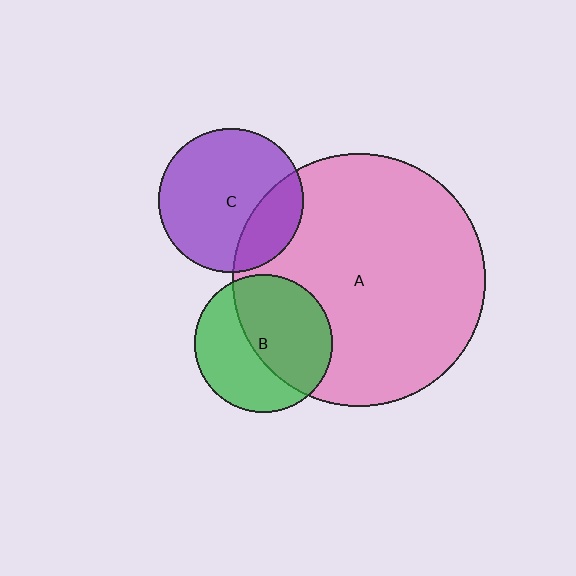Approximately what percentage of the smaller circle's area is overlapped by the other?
Approximately 25%.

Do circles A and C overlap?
Yes.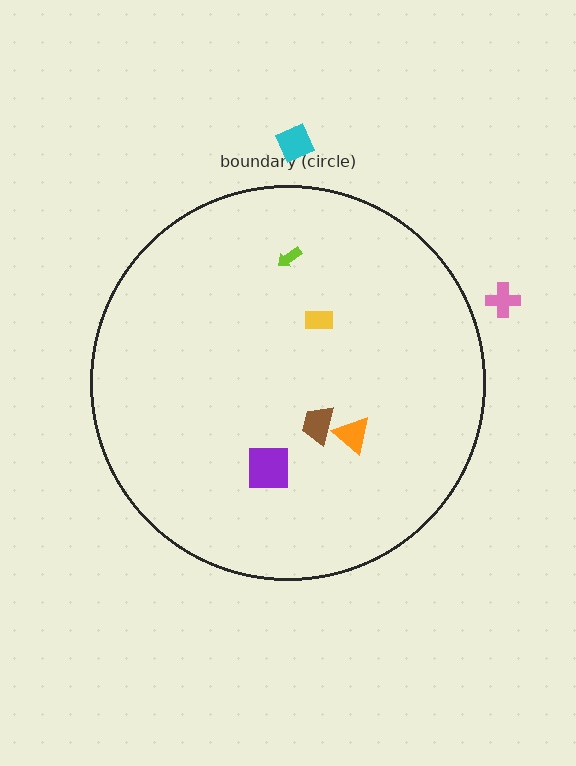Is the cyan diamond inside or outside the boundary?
Outside.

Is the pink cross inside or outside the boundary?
Outside.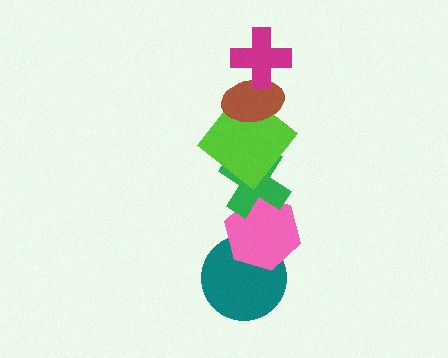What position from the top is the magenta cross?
The magenta cross is 1st from the top.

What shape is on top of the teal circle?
The pink hexagon is on top of the teal circle.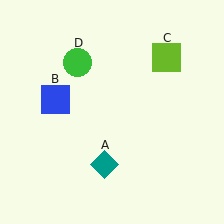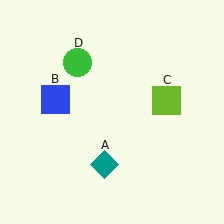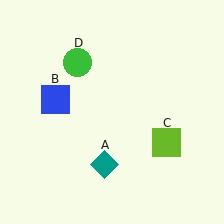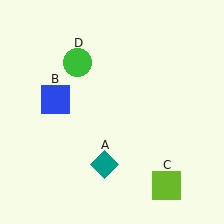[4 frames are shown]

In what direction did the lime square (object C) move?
The lime square (object C) moved down.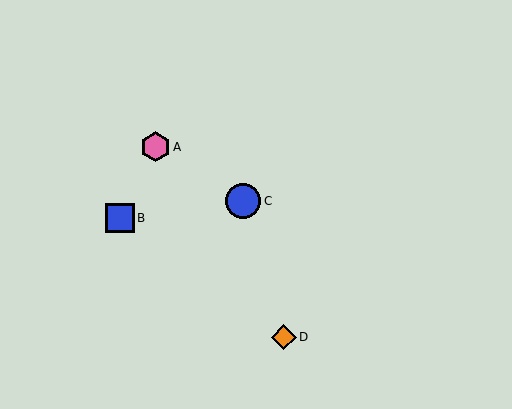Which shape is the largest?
The blue circle (labeled C) is the largest.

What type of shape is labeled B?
Shape B is a blue square.